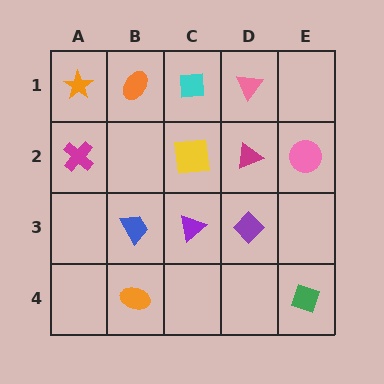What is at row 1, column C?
A cyan square.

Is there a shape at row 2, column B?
No, that cell is empty.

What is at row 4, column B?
An orange ellipse.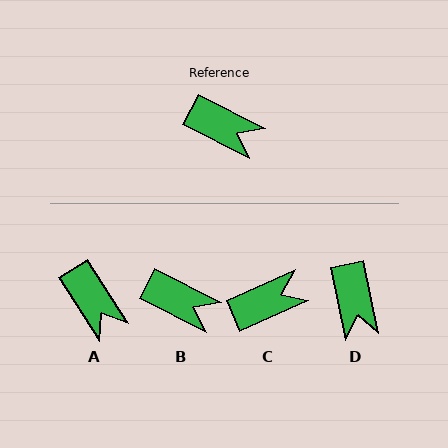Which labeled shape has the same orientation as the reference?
B.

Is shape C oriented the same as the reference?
No, it is off by about 51 degrees.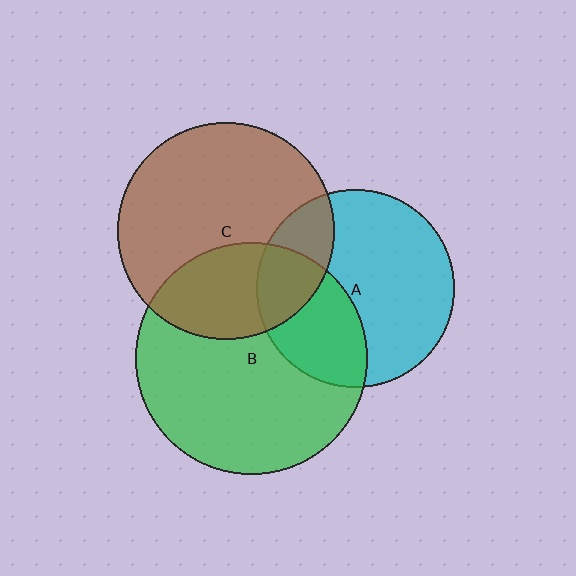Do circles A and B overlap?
Yes.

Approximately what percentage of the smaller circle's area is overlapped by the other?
Approximately 35%.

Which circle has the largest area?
Circle B (green).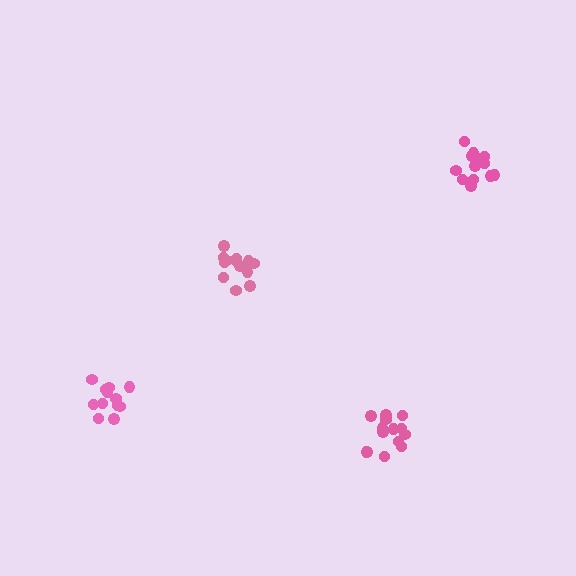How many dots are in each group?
Group 1: 14 dots, Group 2: 14 dots, Group 3: 13 dots, Group 4: 13 dots (54 total).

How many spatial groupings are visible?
There are 4 spatial groupings.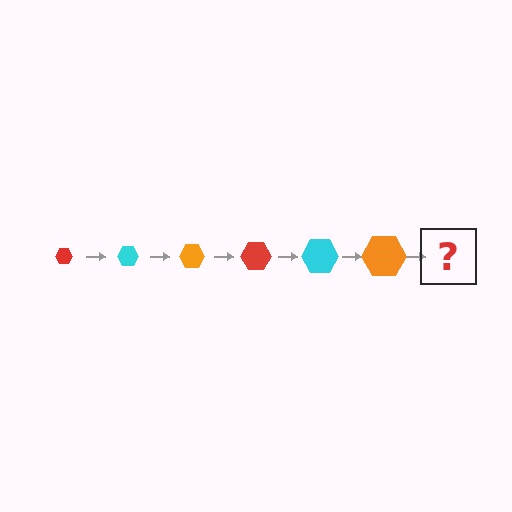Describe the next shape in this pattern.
It should be a red hexagon, larger than the previous one.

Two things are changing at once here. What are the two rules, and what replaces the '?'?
The two rules are that the hexagon grows larger each step and the color cycles through red, cyan, and orange. The '?' should be a red hexagon, larger than the previous one.